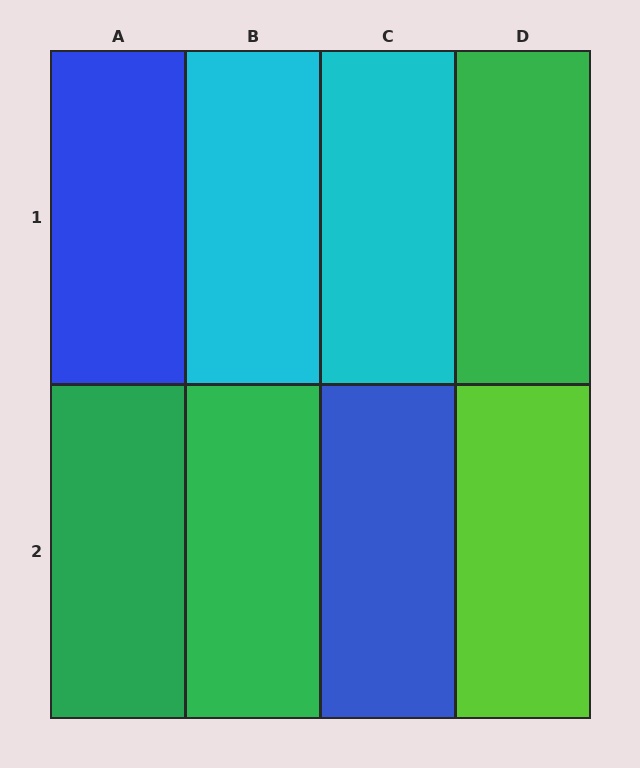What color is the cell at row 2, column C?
Blue.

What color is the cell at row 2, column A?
Green.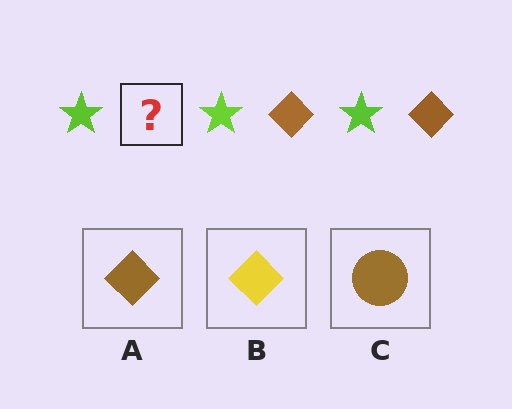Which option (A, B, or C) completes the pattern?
A.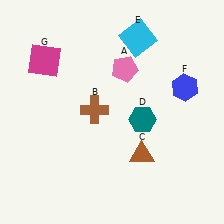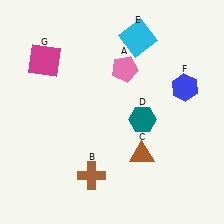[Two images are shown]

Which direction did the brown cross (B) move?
The brown cross (B) moved down.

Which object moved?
The brown cross (B) moved down.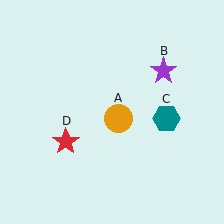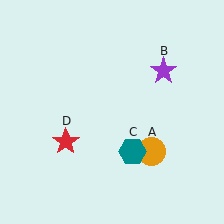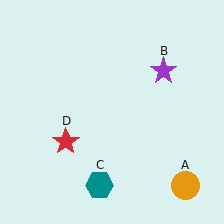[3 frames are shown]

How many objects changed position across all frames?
2 objects changed position: orange circle (object A), teal hexagon (object C).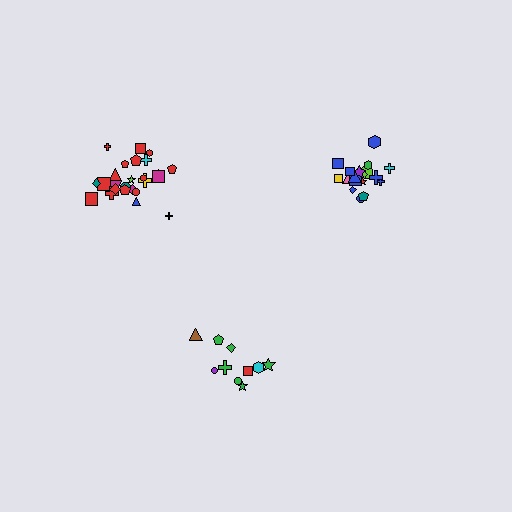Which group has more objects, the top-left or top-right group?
The top-left group.